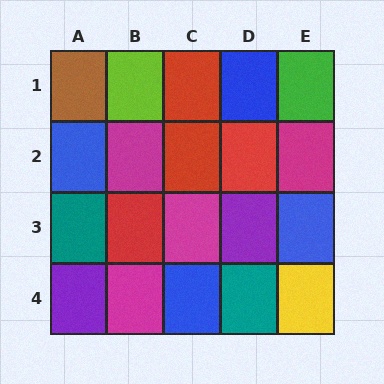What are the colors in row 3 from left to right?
Teal, red, magenta, purple, blue.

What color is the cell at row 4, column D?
Teal.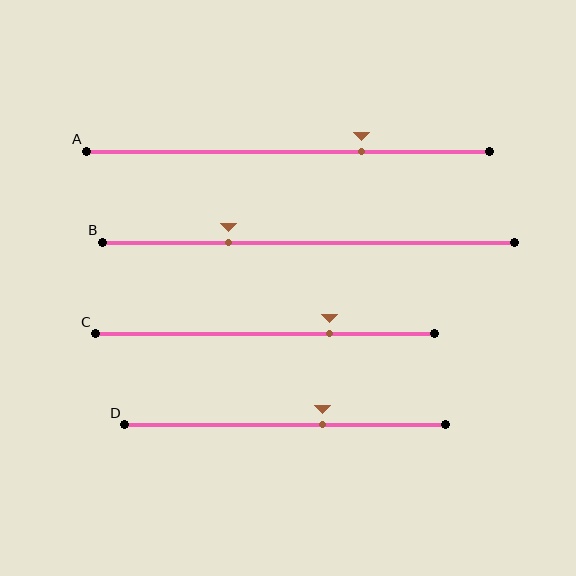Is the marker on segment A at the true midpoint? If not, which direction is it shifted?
No, the marker on segment A is shifted to the right by about 18% of the segment length.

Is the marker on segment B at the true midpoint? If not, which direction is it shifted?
No, the marker on segment B is shifted to the left by about 20% of the segment length.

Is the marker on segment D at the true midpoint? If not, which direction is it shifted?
No, the marker on segment D is shifted to the right by about 12% of the segment length.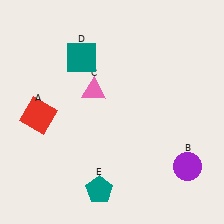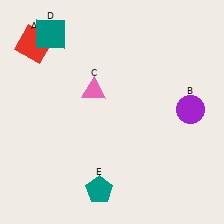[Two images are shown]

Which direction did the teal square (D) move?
The teal square (D) moved left.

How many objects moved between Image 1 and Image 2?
3 objects moved between the two images.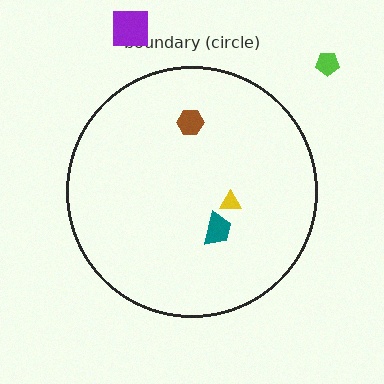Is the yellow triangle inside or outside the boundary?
Inside.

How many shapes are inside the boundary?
3 inside, 2 outside.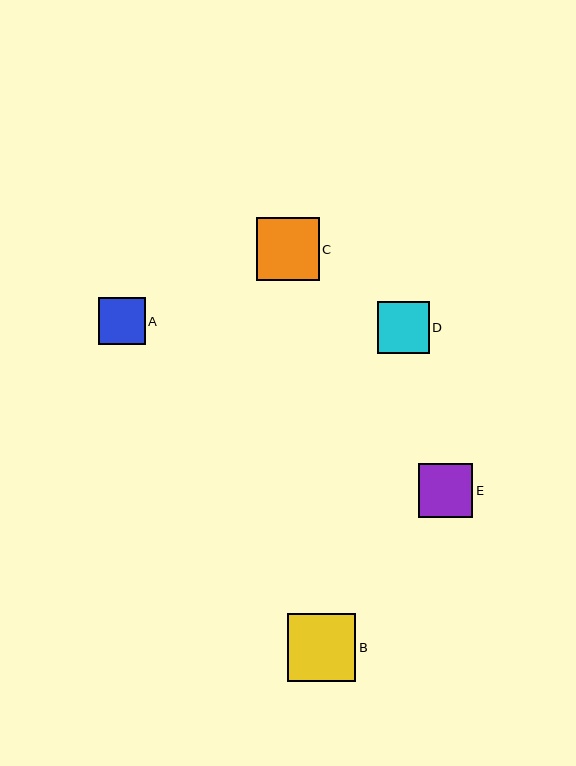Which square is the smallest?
Square A is the smallest with a size of approximately 47 pixels.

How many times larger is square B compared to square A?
Square B is approximately 1.4 times the size of square A.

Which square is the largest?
Square B is the largest with a size of approximately 68 pixels.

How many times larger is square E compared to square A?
Square E is approximately 1.2 times the size of square A.